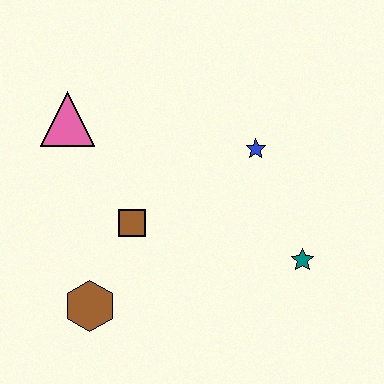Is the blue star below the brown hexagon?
No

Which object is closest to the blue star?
The teal star is closest to the blue star.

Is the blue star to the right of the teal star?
No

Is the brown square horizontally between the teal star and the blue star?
No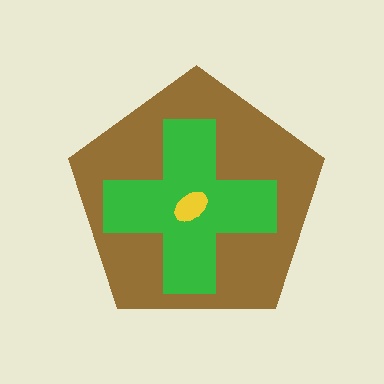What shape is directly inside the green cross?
The yellow ellipse.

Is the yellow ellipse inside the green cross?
Yes.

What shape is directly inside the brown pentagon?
The green cross.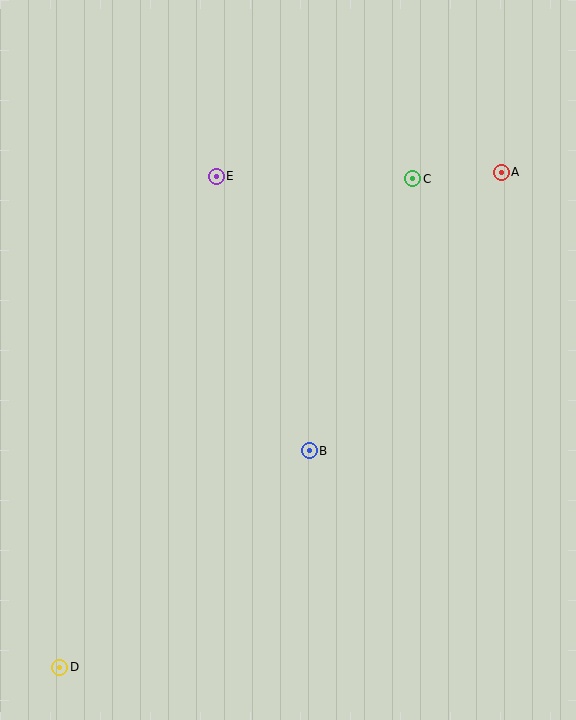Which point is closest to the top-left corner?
Point E is closest to the top-left corner.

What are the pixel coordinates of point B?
Point B is at (309, 451).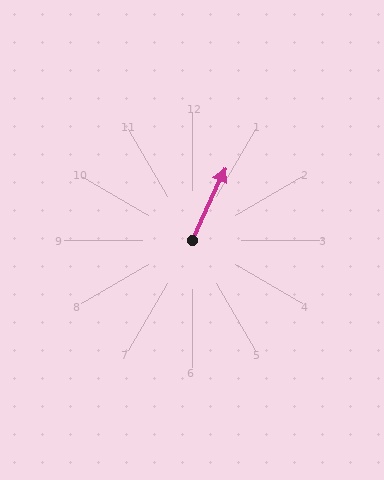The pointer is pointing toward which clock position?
Roughly 1 o'clock.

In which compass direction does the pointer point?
Northeast.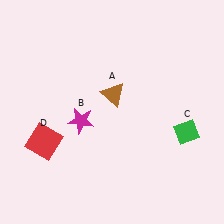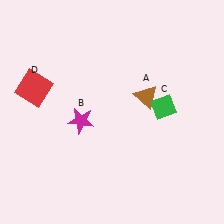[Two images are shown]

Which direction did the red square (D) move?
The red square (D) moved up.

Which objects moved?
The objects that moved are: the brown triangle (A), the green diamond (C), the red square (D).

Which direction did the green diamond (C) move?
The green diamond (C) moved up.